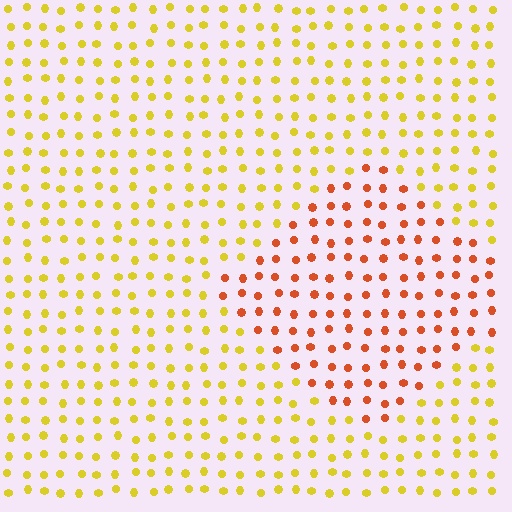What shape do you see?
I see a diamond.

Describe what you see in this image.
The image is filled with small yellow elements in a uniform arrangement. A diamond-shaped region is visible where the elements are tinted to a slightly different hue, forming a subtle color boundary.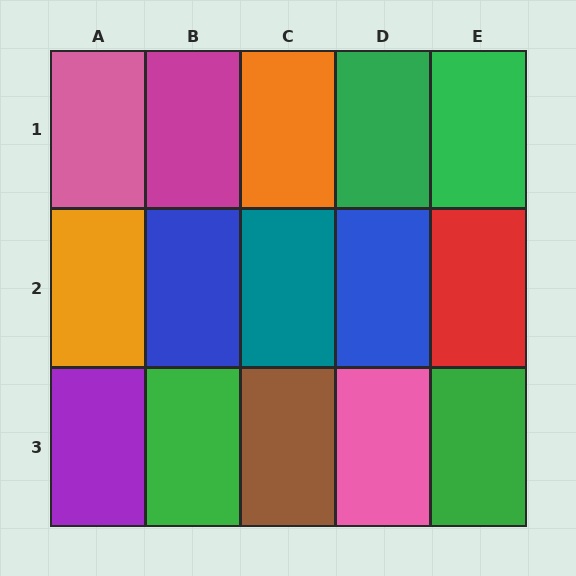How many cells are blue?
2 cells are blue.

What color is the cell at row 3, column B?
Green.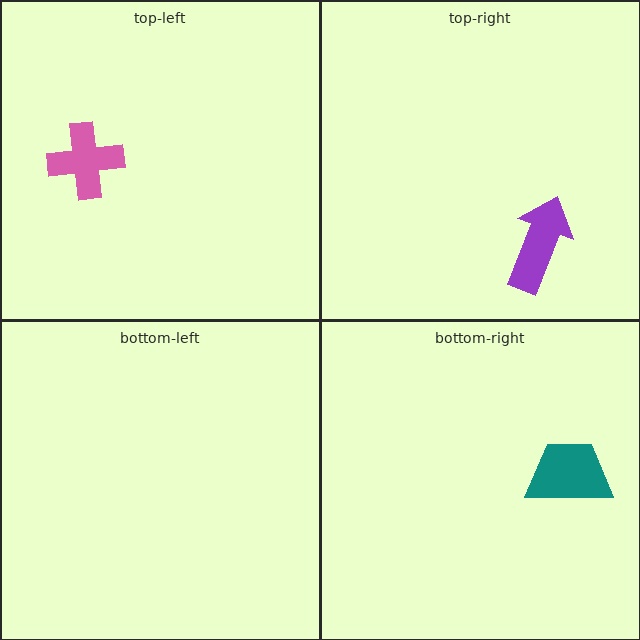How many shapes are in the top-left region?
1.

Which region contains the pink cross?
The top-left region.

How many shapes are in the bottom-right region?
1.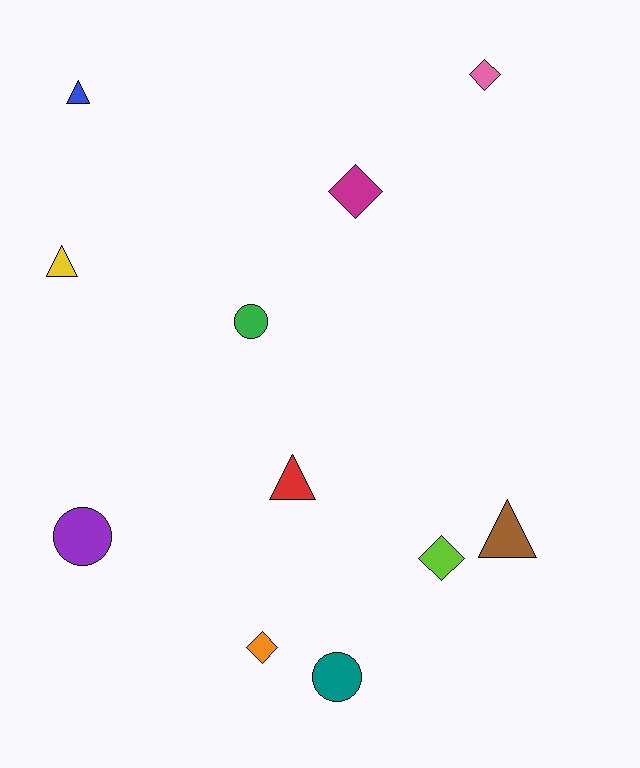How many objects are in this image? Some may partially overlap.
There are 11 objects.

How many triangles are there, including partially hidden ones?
There are 4 triangles.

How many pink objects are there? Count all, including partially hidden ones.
There is 1 pink object.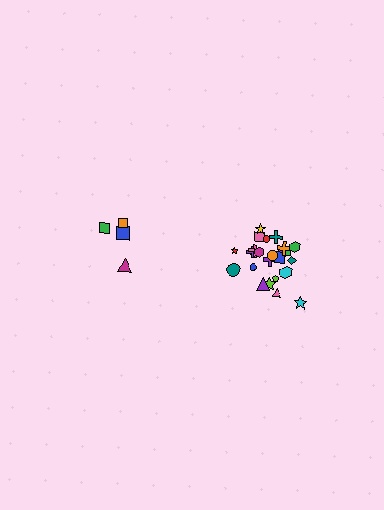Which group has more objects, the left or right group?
The right group.